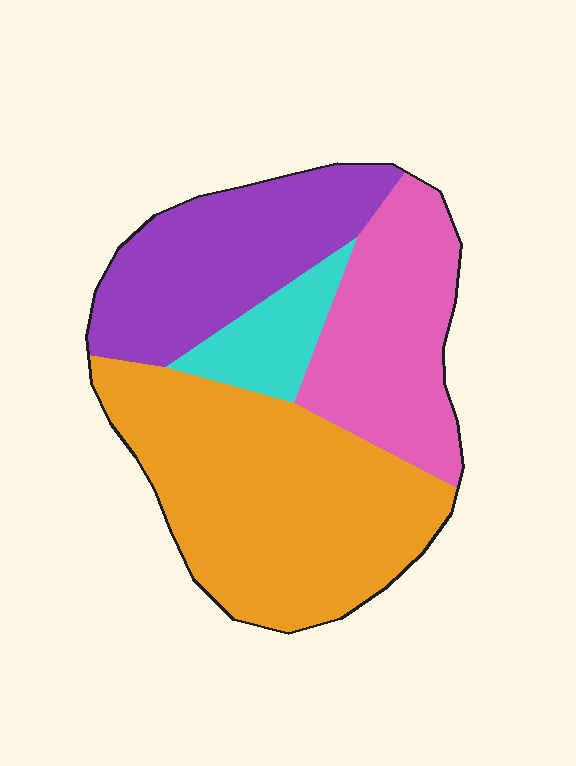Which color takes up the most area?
Orange, at roughly 45%.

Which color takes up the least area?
Cyan, at roughly 10%.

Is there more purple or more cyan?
Purple.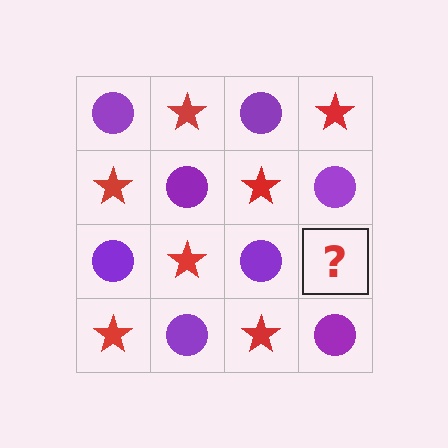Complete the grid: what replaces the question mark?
The question mark should be replaced with a red star.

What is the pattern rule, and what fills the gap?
The rule is that it alternates purple circle and red star in a checkerboard pattern. The gap should be filled with a red star.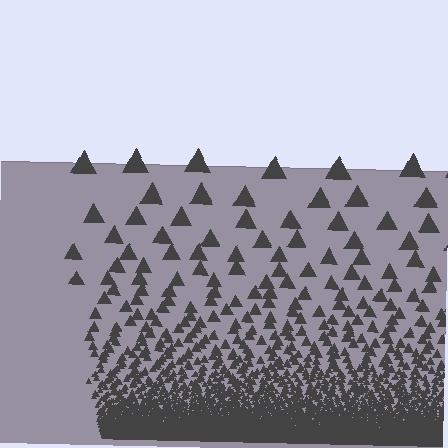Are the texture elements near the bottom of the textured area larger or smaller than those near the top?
Smaller. The gradient is inverted — elements near the bottom are smaller and denser.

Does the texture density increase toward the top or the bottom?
Density increases toward the bottom.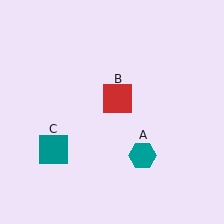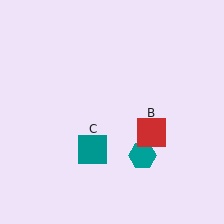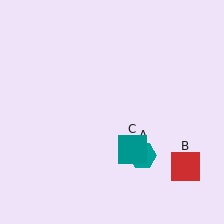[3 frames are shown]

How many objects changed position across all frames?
2 objects changed position: red square (object B), teal square (object C).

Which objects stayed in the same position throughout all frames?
Teal hexagon (object A) remained stationary.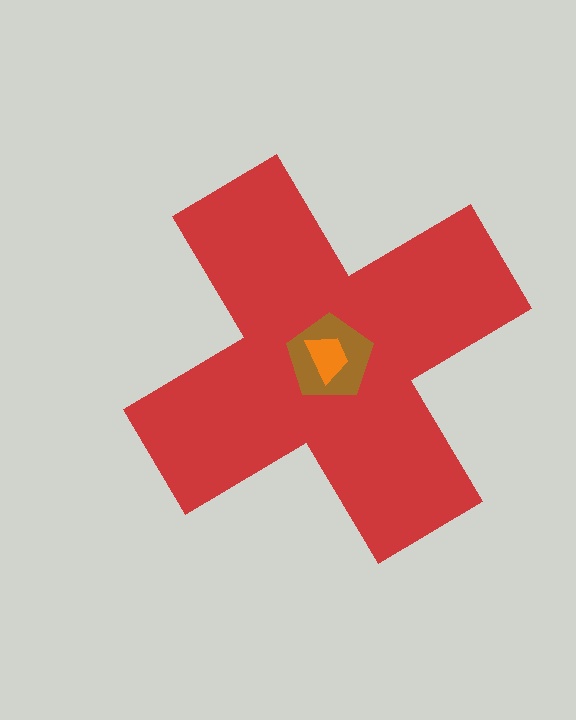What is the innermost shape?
The orange trapezoid.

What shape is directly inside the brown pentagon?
The orange trapezoid.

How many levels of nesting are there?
3.